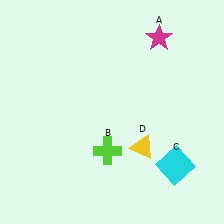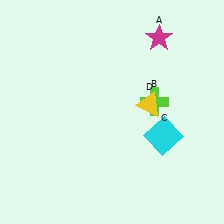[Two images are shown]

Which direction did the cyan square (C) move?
The cyan square (C) moved up.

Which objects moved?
The objects that moved are: the lime cross (B), the cyan square (C), the yellow triangle (D).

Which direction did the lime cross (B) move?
The lime cross (B) moved up.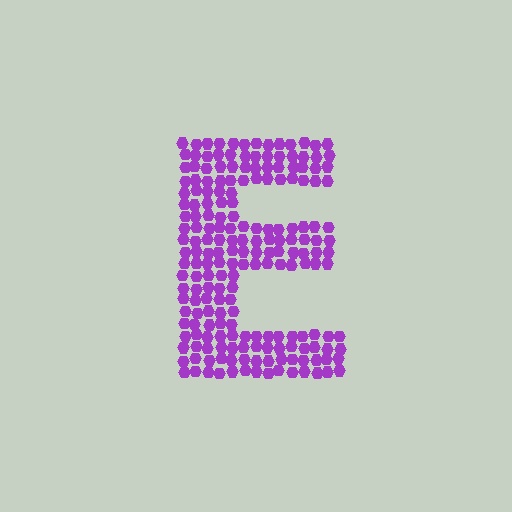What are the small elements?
The small elements are hexagons.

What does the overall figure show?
The overall figure shows the letter E.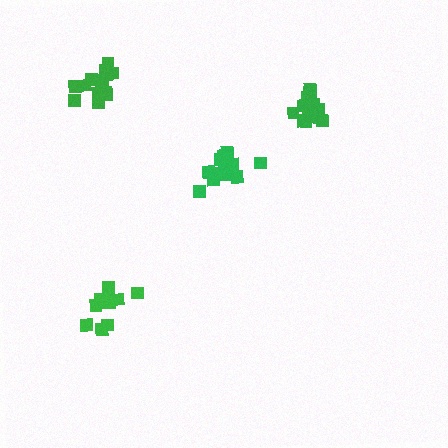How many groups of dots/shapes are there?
There are 4 groups.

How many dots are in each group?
Group 1: 17 dots, Group 2: 14 dots, Group 3: 12 dots, Group 4: 15 dots (58 total).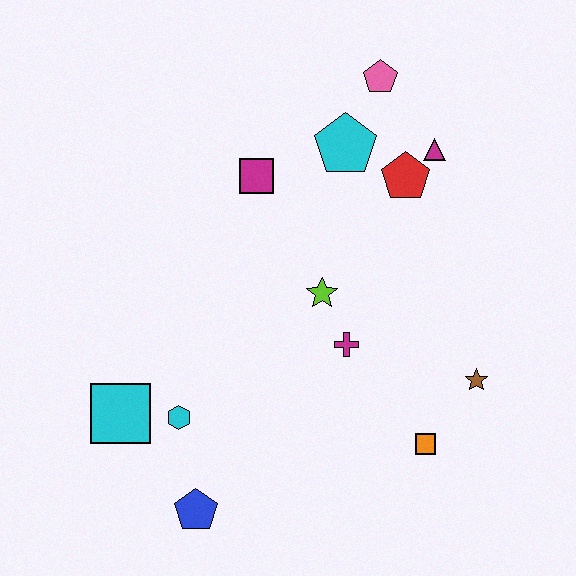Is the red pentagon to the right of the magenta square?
Yes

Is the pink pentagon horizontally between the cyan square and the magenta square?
No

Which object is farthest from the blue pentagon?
The pink pentagon is farthest from the blue pentagon.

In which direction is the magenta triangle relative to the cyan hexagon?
The magenta triangle is above the cyan hexagon.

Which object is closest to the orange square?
The brown star is closest to the orange square.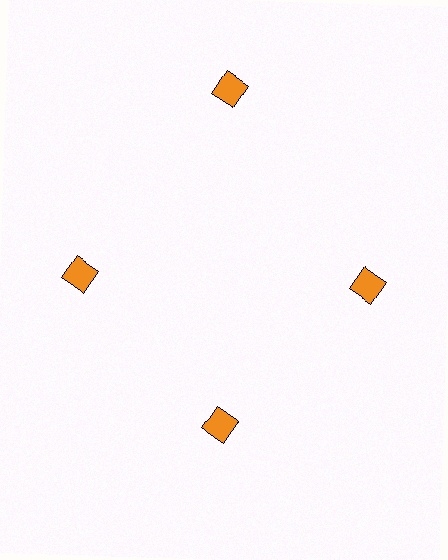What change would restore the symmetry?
The symmetry would be restored by moving it inward, back onto the ring so that all 4 diamonds sit at equal angles and equal distance from the center.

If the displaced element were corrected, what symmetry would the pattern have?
It would have 4-fold rotational symmetry — the pattern would map onto itself every 90 degrees.